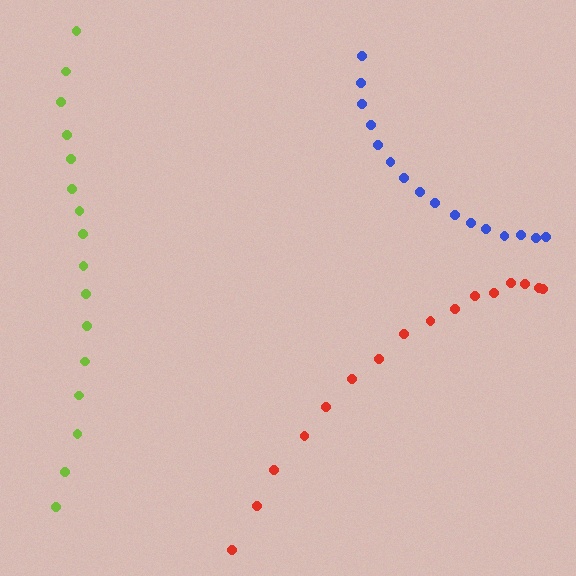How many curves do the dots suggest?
There are 3 distinct paths.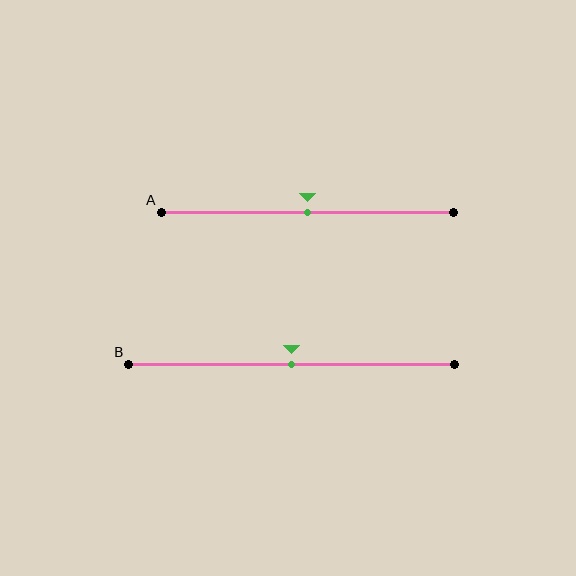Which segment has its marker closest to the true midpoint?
Segment A has its marker closest to the true midpoint.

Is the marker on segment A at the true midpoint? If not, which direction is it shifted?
Yes, the marker on segment A is at the true midpoint.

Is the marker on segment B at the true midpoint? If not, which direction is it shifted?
Yes, the marker on segment B is at the true midpoint.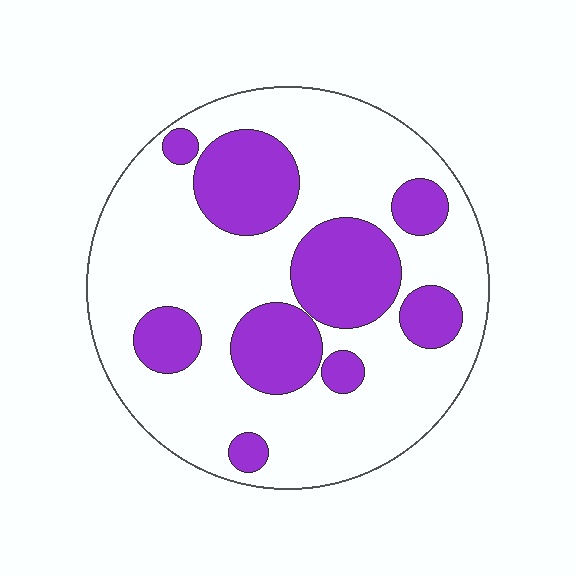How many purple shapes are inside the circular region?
9.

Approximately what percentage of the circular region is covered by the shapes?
Approximately 30%.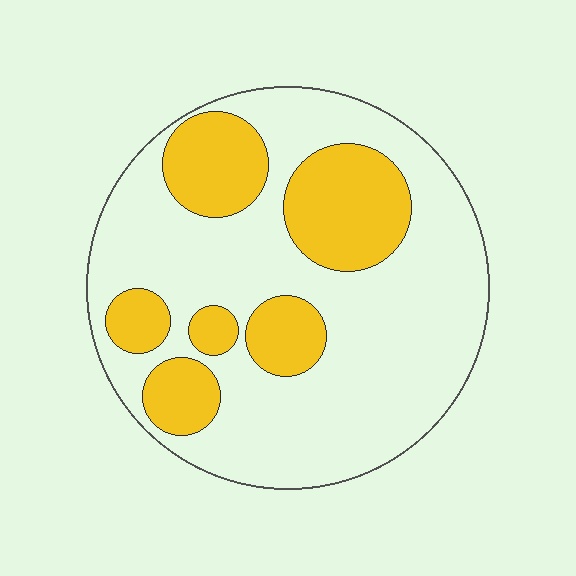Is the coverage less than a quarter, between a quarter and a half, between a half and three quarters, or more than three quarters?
Between a quarter and a half.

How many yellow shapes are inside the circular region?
6.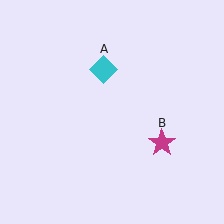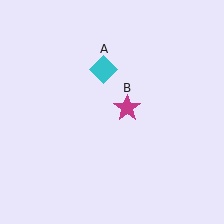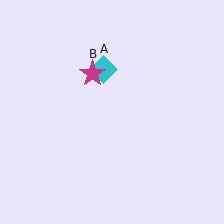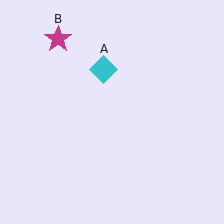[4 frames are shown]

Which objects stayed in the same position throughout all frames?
Cyan diamond (object A) remained stationary.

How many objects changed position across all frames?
1 object changed position: magenta star (object B).